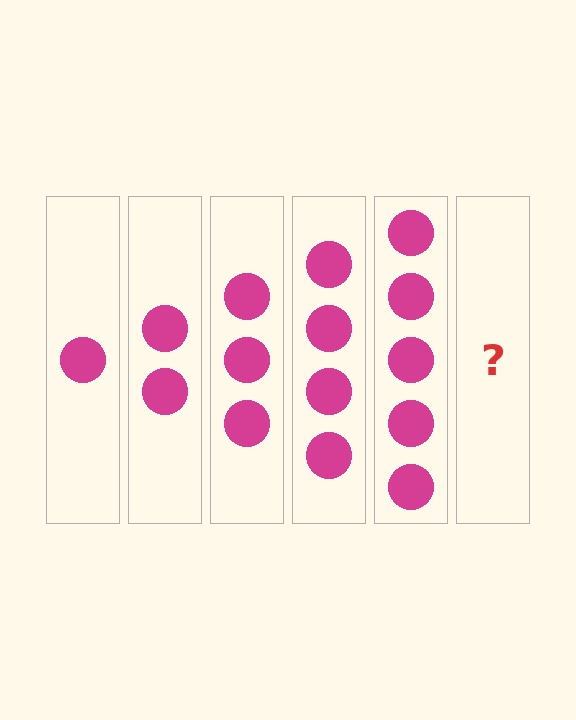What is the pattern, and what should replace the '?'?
The pattern is that each step adds one more circle. The '?' should be 6 circles.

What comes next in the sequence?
The next element should be 6 circles.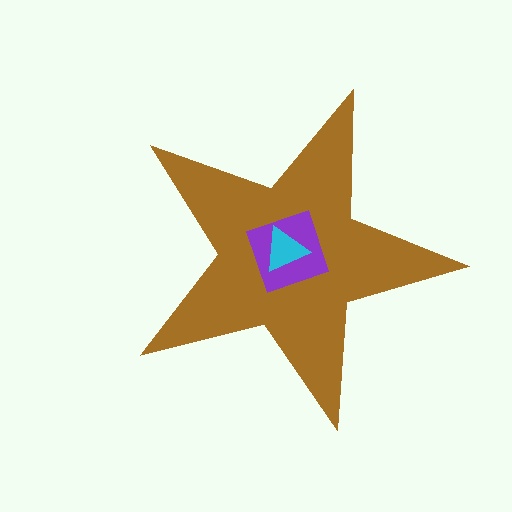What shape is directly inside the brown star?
The purple diamond.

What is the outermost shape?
The brown star.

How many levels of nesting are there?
3.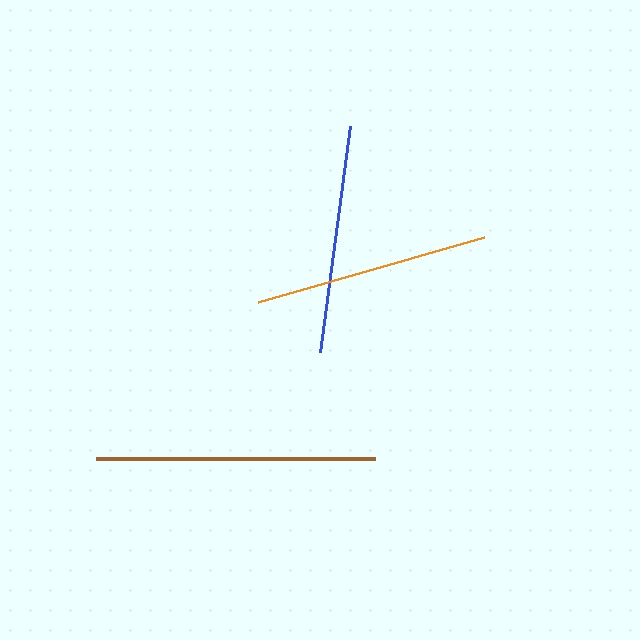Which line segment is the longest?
The brown line is the longest at approximately 279 pixels.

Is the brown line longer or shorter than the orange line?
The brown line is longer than the orange line.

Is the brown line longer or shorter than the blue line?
The brown line is longer than the blue line.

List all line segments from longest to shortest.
From longest to shortest: brown, orange, blue.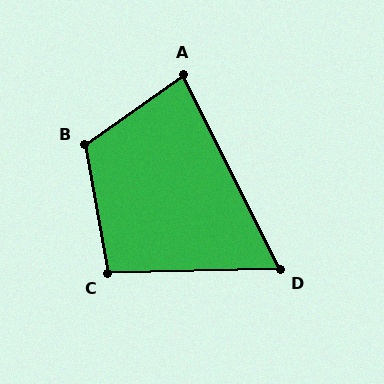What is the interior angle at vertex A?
Approximately 81 degrees (acute).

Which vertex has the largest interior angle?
B, at approximately 115 degrees.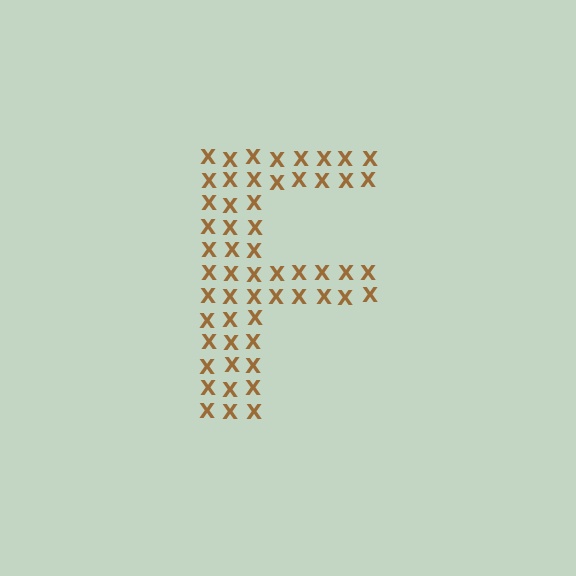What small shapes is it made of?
It is made of small letter X's.